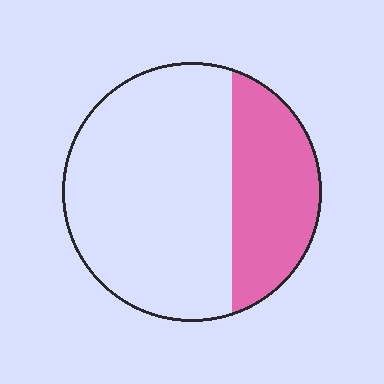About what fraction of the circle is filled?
About one third (1/3).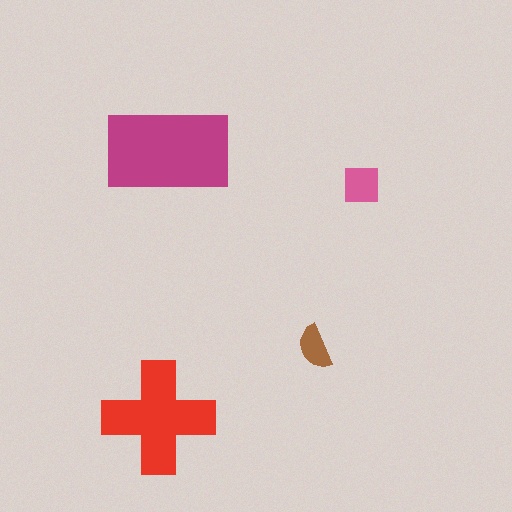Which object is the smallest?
The brown semicircle.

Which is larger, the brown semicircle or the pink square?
The pink square.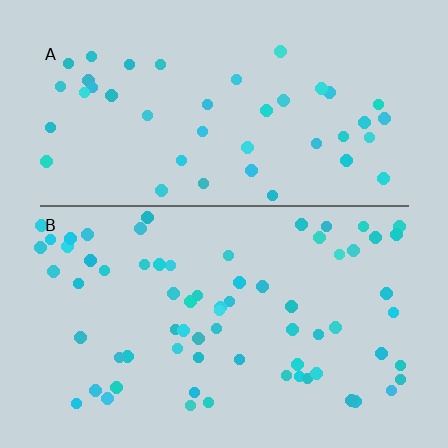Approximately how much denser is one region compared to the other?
Approximately 1.6× — region B over region A.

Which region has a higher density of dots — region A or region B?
B (the bottom).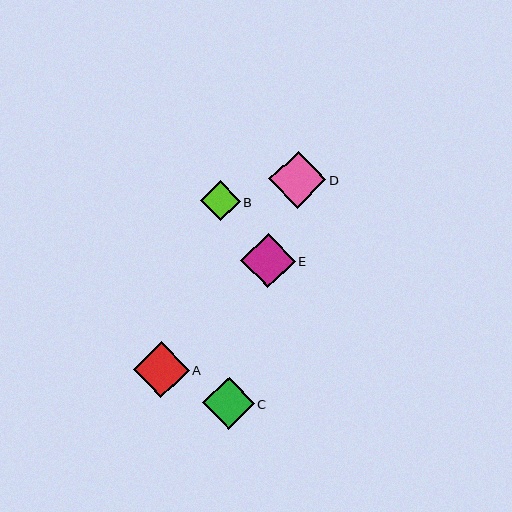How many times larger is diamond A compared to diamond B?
Diamond A is approximately 1.4 times the size of diamond B.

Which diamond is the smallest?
Diamond B is the smallest with a size of approximately 40 pixels.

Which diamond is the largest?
Diamond D is the largest with a size of approximately 57 pixels.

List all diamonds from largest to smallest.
From largest to smallest: D, A, E, C, B.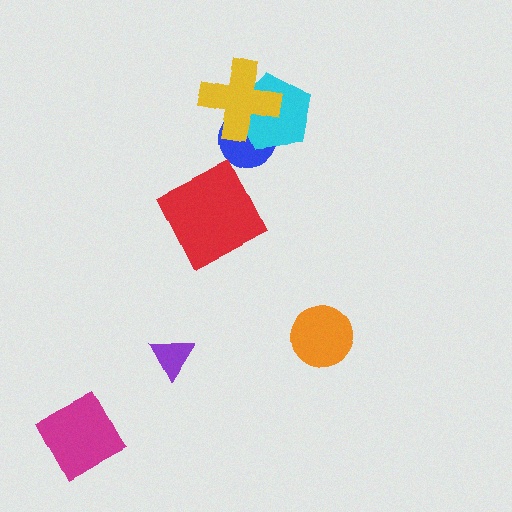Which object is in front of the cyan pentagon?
The yellow cross is in front of the cyan pentagon.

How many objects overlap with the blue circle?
2 objects overlap with the blue circle.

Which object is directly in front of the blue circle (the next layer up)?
The cyan pentagon is directly in front of the blue circle.